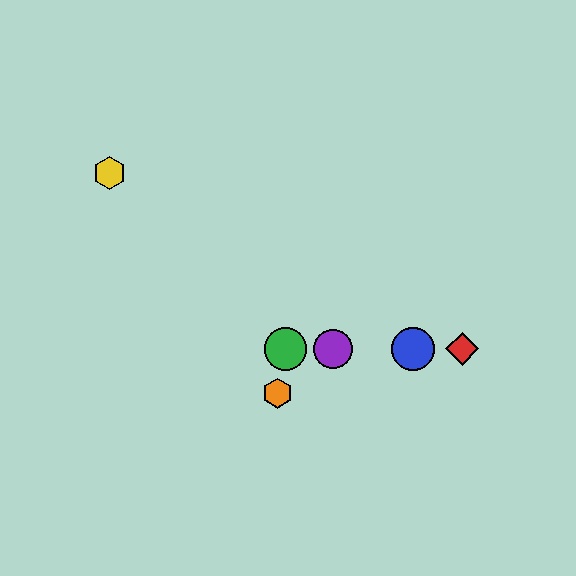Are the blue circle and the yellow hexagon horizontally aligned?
No, the blue circle is at y≈349 and the yellow hexagon is at y≈173.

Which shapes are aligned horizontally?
The red diamond, the blue circle, the green circle, the purple circle are aligned horizontally.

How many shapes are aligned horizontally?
4 shapes (the red diamond, the blue circle, the green circle, the purple circle) are aligned horizontally.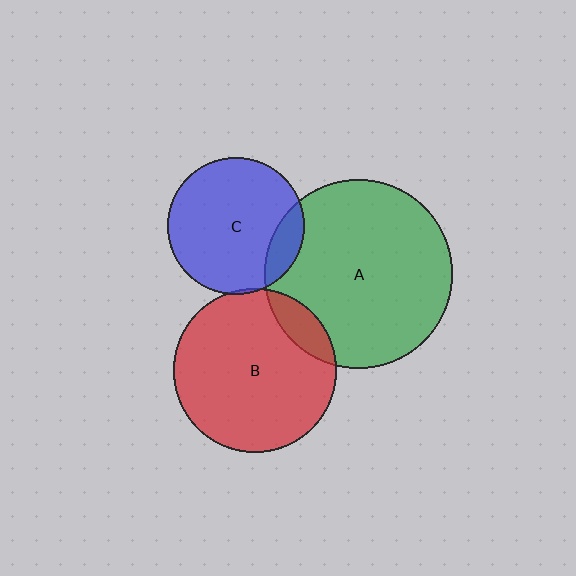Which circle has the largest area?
Circle A (green).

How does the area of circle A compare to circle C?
Approximately 1.9 times.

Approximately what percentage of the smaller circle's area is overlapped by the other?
Approximately 10%.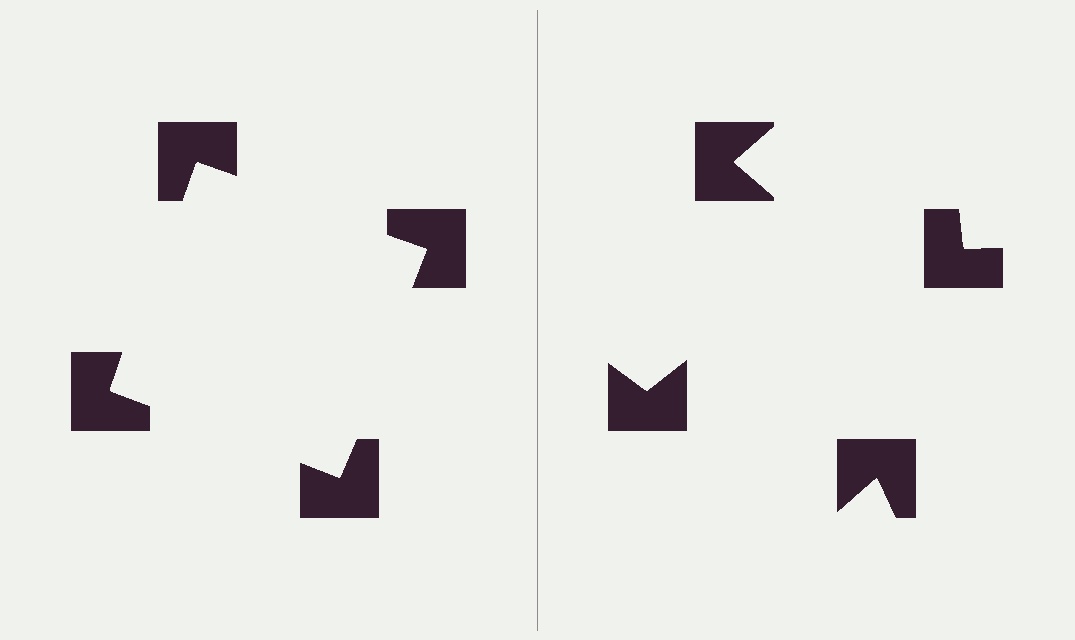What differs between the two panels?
The notched squares are positioned identically on both sides; only the wedge orientations differ. On the left they align to a square; on the right they are misaligned.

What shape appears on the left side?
An illusory square.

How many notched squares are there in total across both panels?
8 — 4 on each side.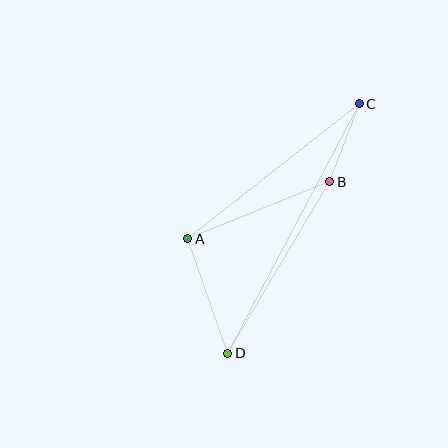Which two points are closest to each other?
Points B and C are closest to each other.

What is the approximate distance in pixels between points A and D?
The distance between A and D is approximately 121 pixels.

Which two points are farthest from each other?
Points C and D are farthest from each other.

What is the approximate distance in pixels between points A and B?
The distance between A and B is approximately 153 pixels.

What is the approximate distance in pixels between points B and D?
The distance between B and D is approximately 200 pixels.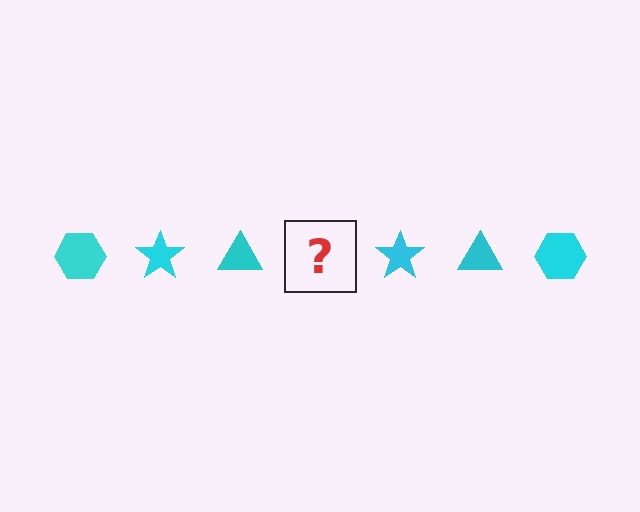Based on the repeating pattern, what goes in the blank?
The blank should be a cyan hexagon.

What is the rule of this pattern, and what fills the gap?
The rule is that the pattern cycles through hexagon, star, triangle shapes in cyan. The gap should be filled with a cyan hexagon.